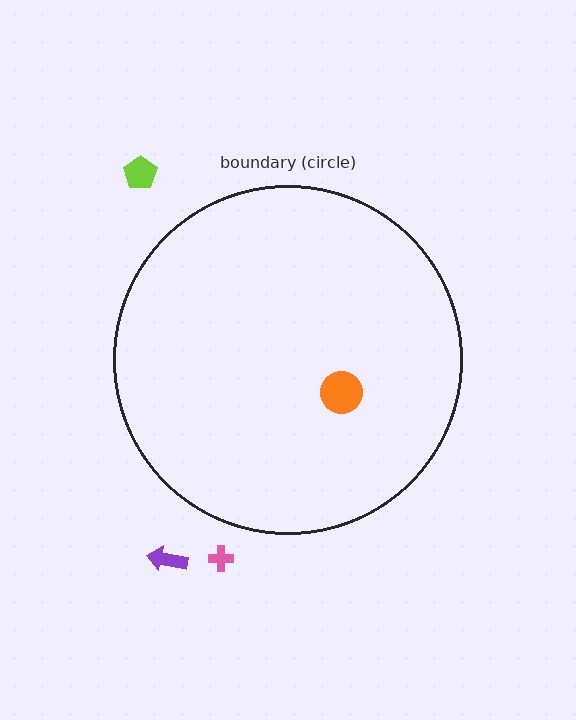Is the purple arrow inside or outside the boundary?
Outside.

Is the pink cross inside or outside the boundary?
Outside.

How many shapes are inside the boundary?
1 inside, 3 outside.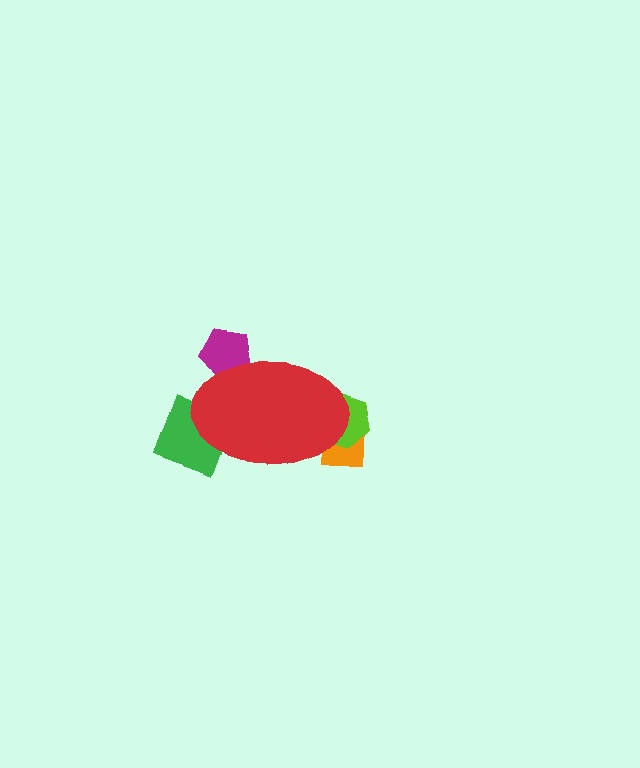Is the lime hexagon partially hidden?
Yes, the lime hexagon is partially hidden behind the red ellipse.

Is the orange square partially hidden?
Yes, the orange square is partially hidden behind the red ellipse.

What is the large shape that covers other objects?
A red ellipse.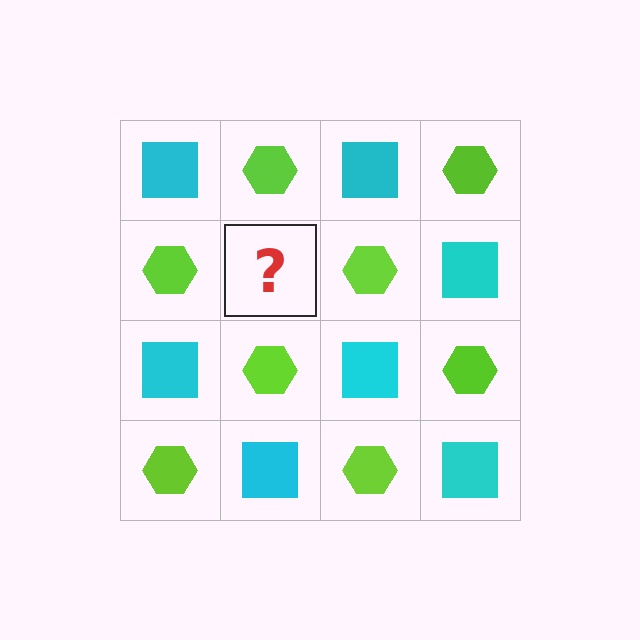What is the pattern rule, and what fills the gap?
The rule is that it alternates cyan square and lime hexagon in a checkerboard pattern. The gap should be filled with a cyan square.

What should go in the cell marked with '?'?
The missing cell should contain a cyan square.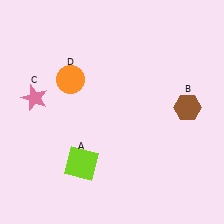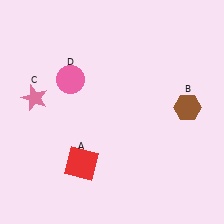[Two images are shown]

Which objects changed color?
A changed from lime to red. D changed from orange to pink.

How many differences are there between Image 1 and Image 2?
There are 2 differences between the two images.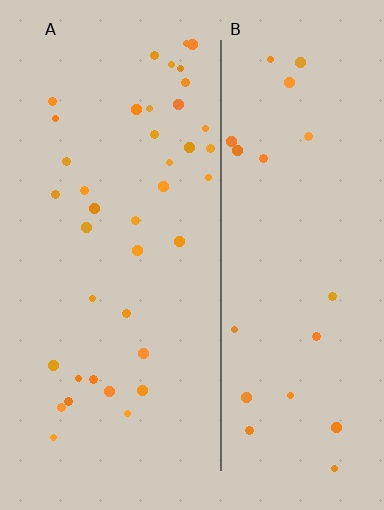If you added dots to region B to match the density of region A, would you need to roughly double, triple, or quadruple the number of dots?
Approximately double.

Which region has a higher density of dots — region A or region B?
A (the left).